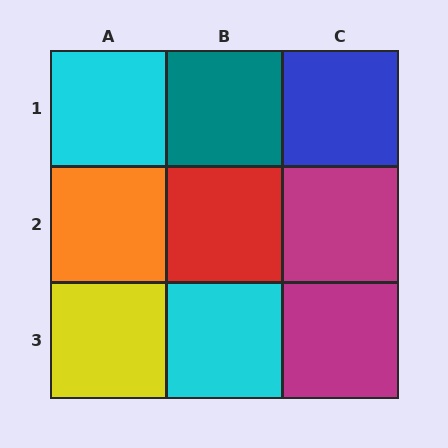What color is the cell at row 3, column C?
Magenta.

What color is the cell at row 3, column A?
Yellow.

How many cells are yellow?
1 cell is yellow.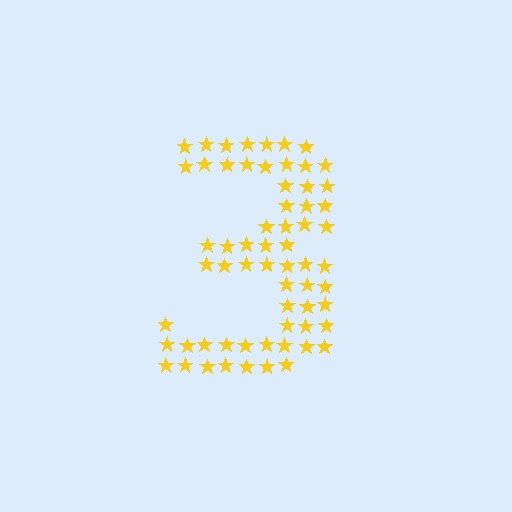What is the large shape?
The large shape is the digit 3.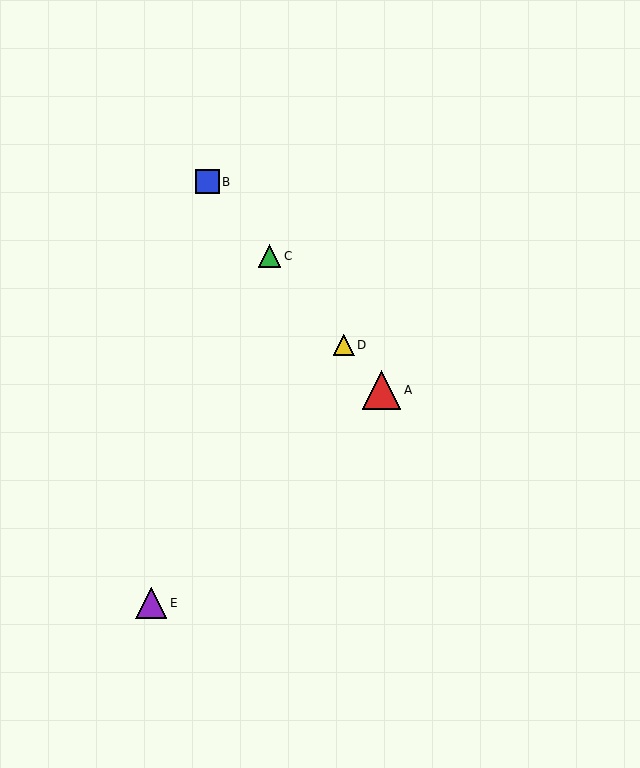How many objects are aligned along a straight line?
4 objects (A, B, C, D) are aligned along a straight line.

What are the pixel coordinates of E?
Object E is at (151, 603).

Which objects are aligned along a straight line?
Objects A, B, C, D are aligned along a straight line.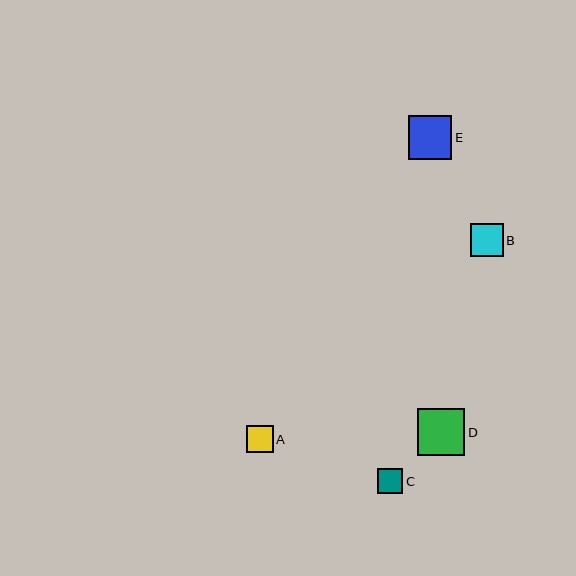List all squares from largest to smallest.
From largest to smallest: D, E, B, A, C.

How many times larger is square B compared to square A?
Square B is approximately 1.2 times the size of square A.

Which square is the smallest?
Square C is the smallest with a size of approximately 26 pixels.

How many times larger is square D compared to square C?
Square D is approximately 1.8 times the size of square C.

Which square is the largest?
Square D is the largest with a size of approximately 47 pixels.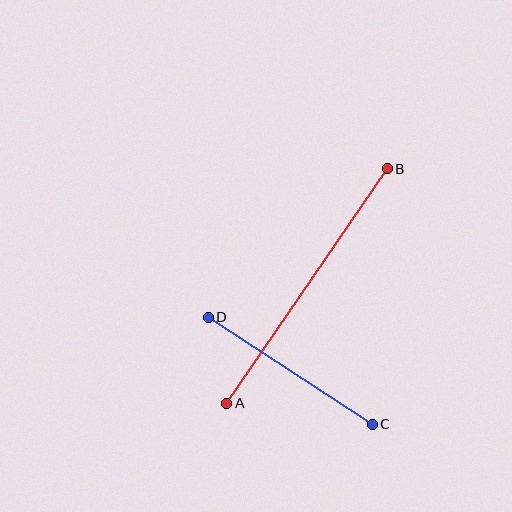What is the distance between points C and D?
The distance is approximately 196 pixels.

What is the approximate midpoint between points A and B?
The midpoint is at approximately (307, 286) pixels.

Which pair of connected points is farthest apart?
Points A and B are farthest apart.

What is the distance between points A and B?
The distance is approximately 284 pixels.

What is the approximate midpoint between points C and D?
The midpoint is at approximately (290, 371) pixels.